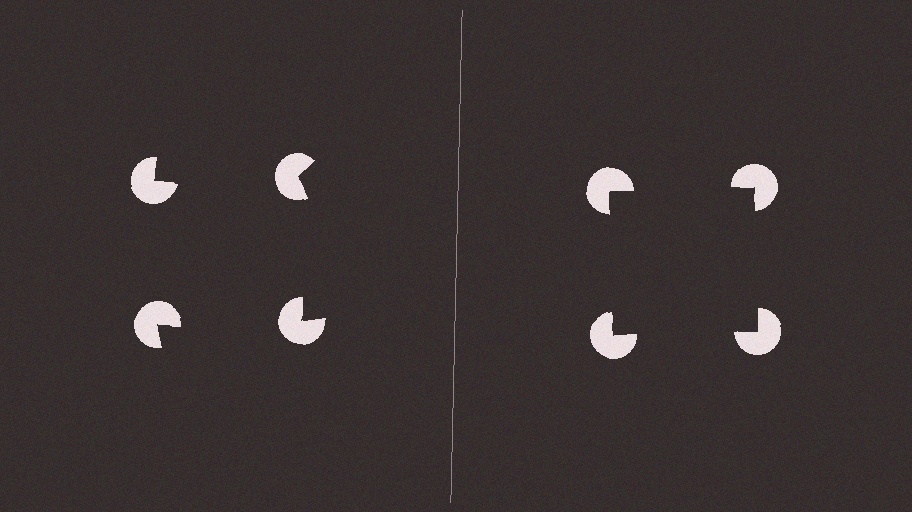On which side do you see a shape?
An illusory square appears on the right side. On the left side the wedge cuts are rotated, so no coherent shape forms.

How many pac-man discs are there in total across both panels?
8 — 4 on each side.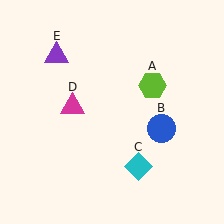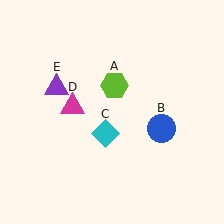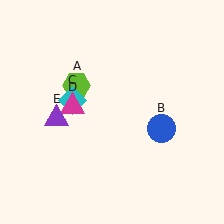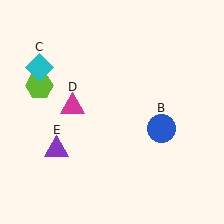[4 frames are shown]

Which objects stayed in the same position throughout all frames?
Blue circle (object B) and magenta triangle (object D) remained stationary.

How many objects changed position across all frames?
3 objects changed position: lime hexagon (object A), cyan diamond (object C), purple triangle (object E).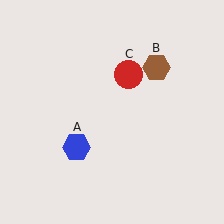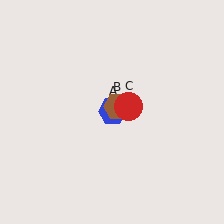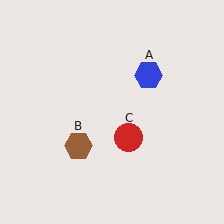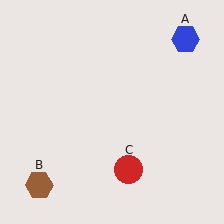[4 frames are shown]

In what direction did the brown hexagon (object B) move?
The brown hexagon (object B) moved down and to the left.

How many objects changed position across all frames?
3 objects changed position: blue hexagon (object A), brown hexagon (object B), red circle (object C).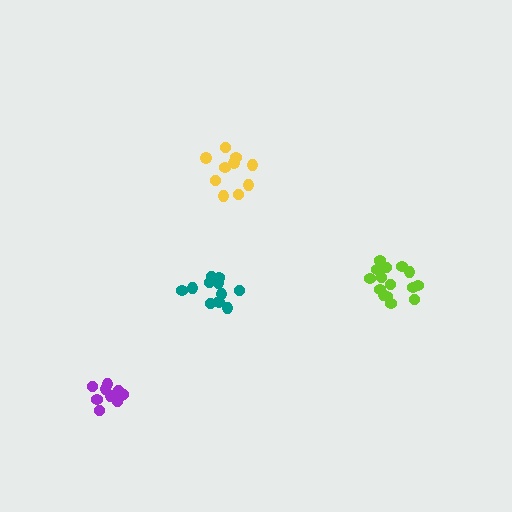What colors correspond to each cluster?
The clusters are colored: teal, purple, yellow, lime.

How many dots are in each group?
Group 1: 12 dots, Group 2: 11 dots, Group 3: 10 dots, Group 4: 15 dots (48 total).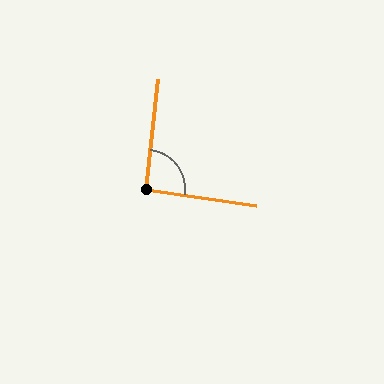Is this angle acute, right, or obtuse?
It is approximately a right angle.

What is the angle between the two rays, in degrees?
Approximately 92 degrees.